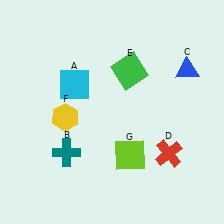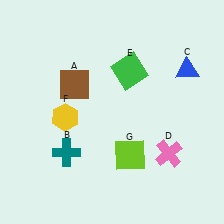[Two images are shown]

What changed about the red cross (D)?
In Image 1, D is red. In Image 2, it changed to pink.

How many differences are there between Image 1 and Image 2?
There are 2 differences between the two images.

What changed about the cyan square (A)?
In Image 1, A is cyan. In Image 2, it changed to brown.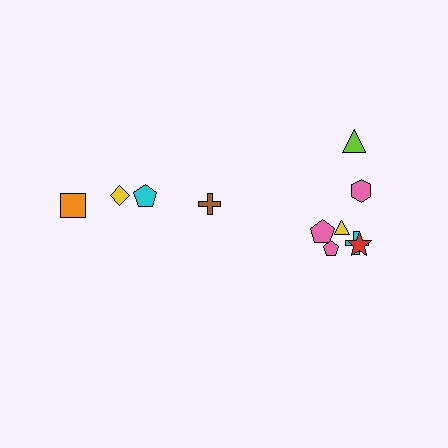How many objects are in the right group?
There are 7 objects.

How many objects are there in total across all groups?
There are 11 objects.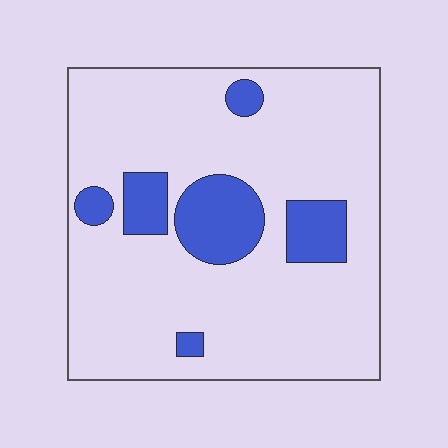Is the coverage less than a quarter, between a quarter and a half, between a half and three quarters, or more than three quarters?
Less than a quarter.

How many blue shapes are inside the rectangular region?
6.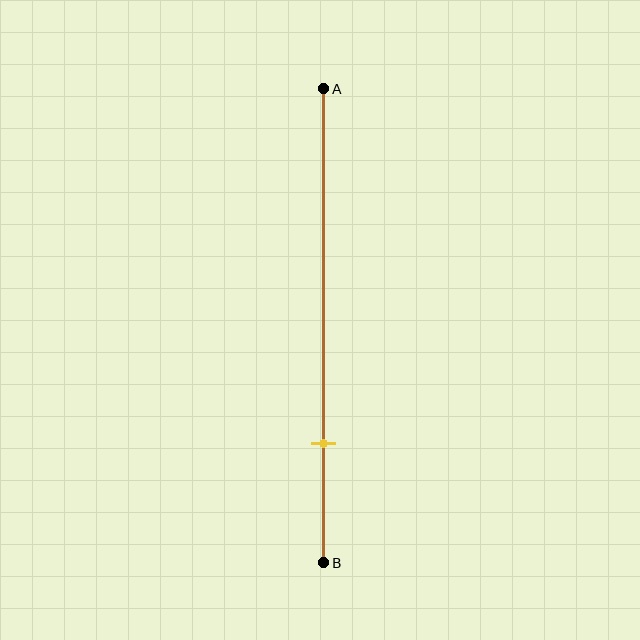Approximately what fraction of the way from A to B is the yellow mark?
The yellow mark is approximately 75% of the way from A to B.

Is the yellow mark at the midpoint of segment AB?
No, the mark is at about 75% from A, not at the 50% midpoint.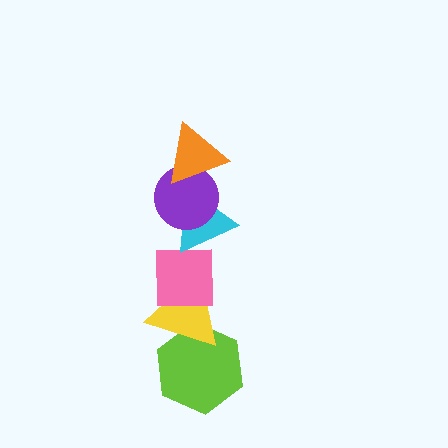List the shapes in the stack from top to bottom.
From top to bottom: the orange triangle, the purple circle, the cyan triangle, the pink square, the yellow triangle, the lime hexagon.